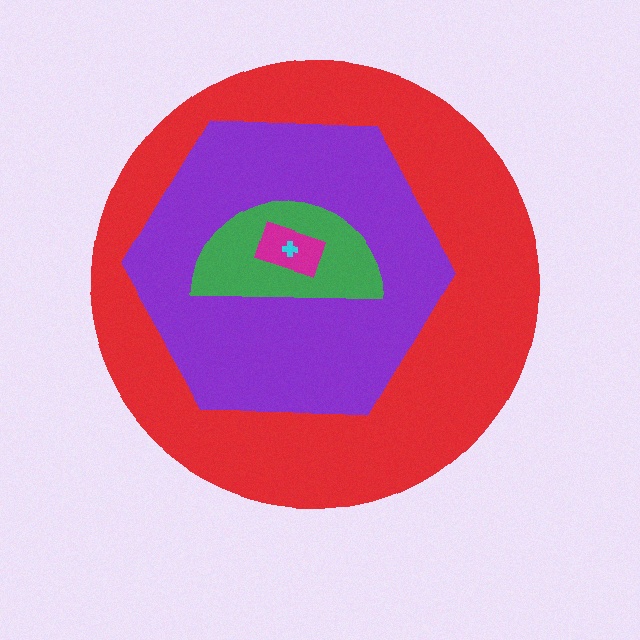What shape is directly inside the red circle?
The purple hexagon.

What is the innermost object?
The cyan cross.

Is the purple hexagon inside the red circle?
Yes.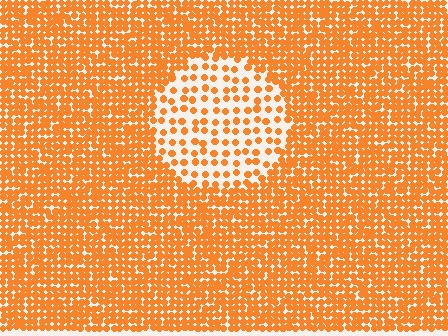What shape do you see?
I see a circle.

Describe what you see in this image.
The image contains small orange elements arranged at two different densities. A circle-shaped region is visible where the elements are less densely packed than the surrounding area.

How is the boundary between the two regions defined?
The boundary is defined by a change in element density (approximately 2.6x ratio). All elements are the same color, size, and shape.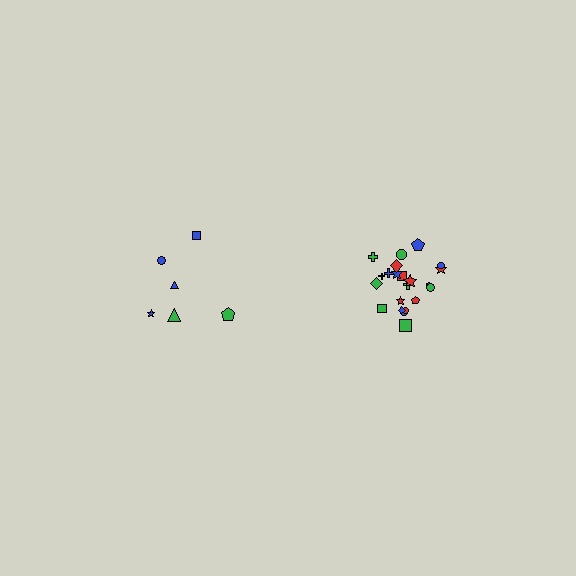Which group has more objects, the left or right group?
The right group.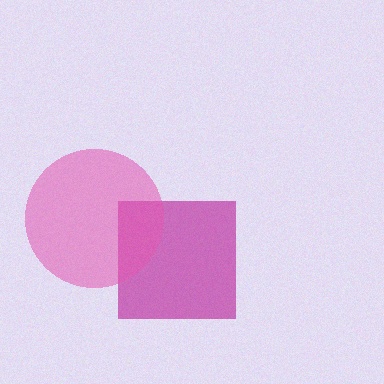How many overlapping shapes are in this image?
There are 2 overlapping shapes in the image.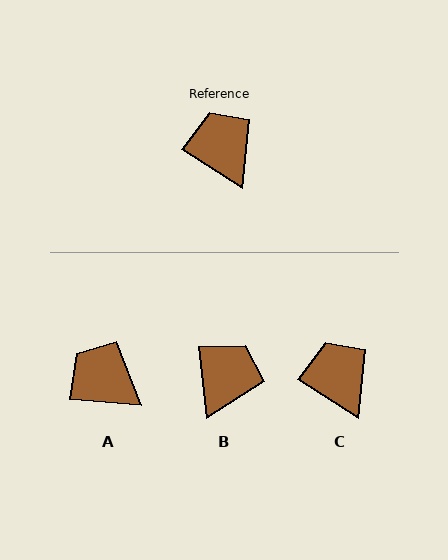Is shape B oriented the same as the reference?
No, it is off by about 51 degrees.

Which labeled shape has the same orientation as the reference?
C.